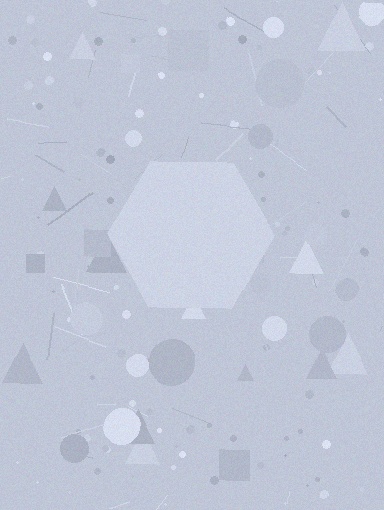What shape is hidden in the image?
A hexagon is hidden in the image.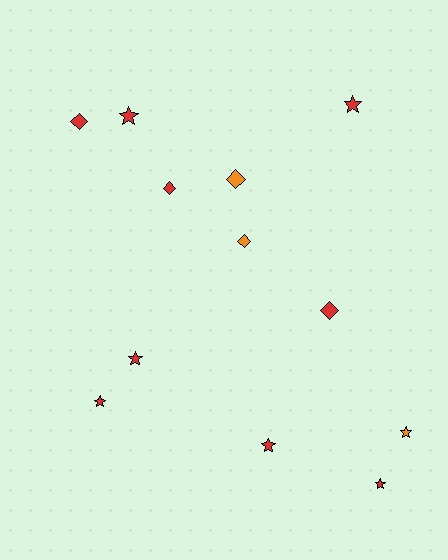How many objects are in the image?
There are 12 objects.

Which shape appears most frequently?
Star, with 7 objects.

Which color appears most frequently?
Red, with 9 objects.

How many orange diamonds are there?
There are 2 orange diamonds.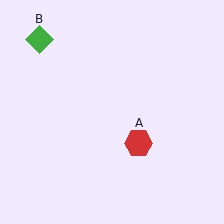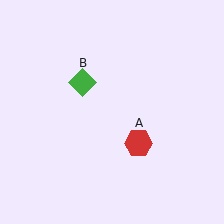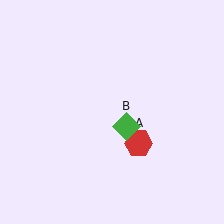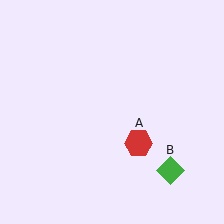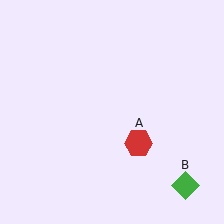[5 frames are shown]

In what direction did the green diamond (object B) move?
The green diamond (object B) moved down and to the right.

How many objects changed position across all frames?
1 object changed position: green diamond (object B).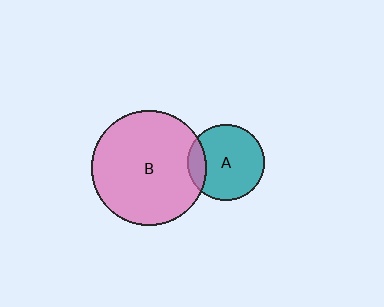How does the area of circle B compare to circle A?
Approximately 2.3 times.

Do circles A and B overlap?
Yes.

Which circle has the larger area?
Circle B (pink).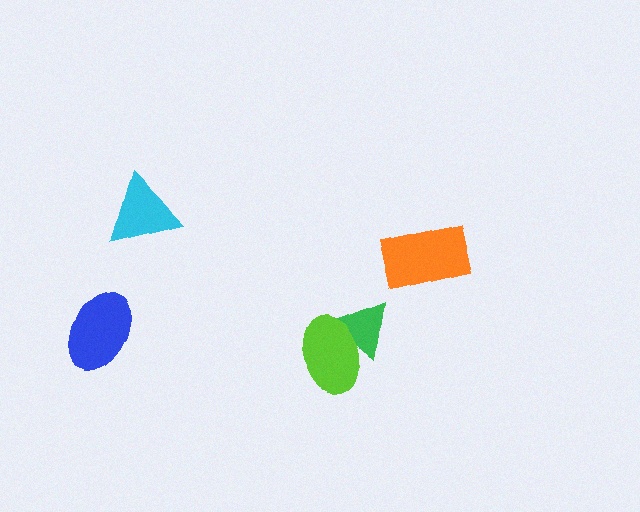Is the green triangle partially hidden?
Yes, it is partially covered by another shape.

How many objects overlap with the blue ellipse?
0 objects overlap with the blue ellipse.